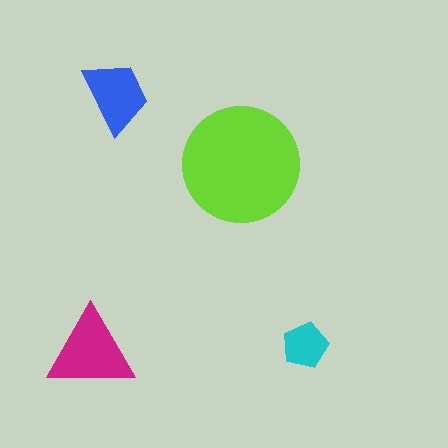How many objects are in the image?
There are 4 objects in the image.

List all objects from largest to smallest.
The lime circle, the magenta triangle, the blue trapezoid, the cyan pentagon.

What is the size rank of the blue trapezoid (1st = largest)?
3rd.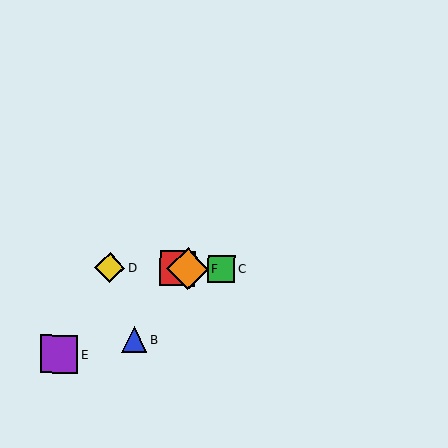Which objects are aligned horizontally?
Objects A, C, D, F are aligned horizontally.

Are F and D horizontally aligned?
Yes, both are at y≈269.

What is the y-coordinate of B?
Object B is at y≈339.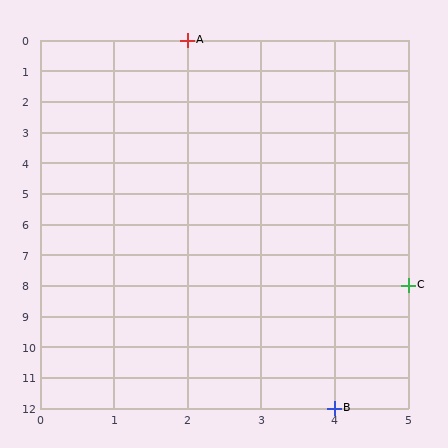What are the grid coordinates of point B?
Point B is at grid coordinates (4, 12).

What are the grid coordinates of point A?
Point A is at grid coordinates (2, 0).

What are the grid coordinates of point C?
Point C is at grid coordinates (5, 8).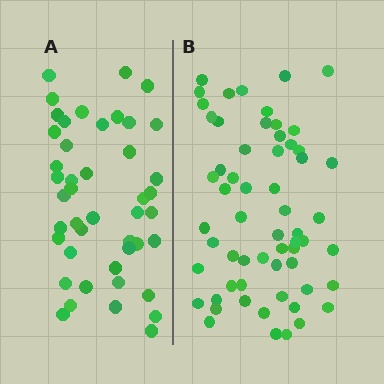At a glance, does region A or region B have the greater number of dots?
Region B (the right region) has more dots.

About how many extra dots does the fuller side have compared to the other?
Region B has approximately 15 more dots than region A.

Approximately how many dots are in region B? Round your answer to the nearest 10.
About 60 dots.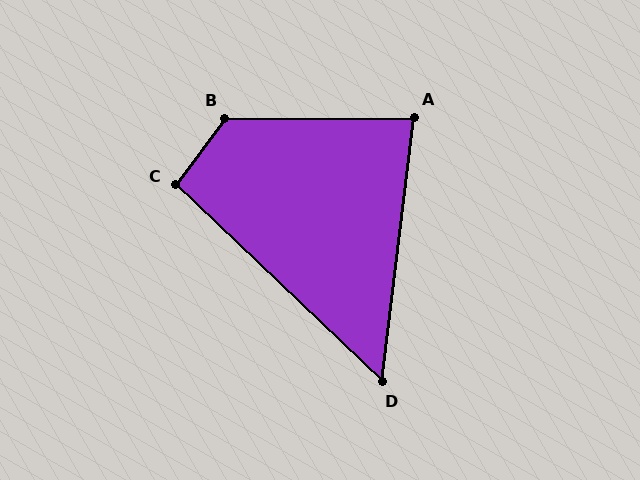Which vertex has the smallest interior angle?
D, at approximately 53 degrees.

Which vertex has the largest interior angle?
B, at approximately 127 degrees.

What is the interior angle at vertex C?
Approximately 97 degrees (obtuse).